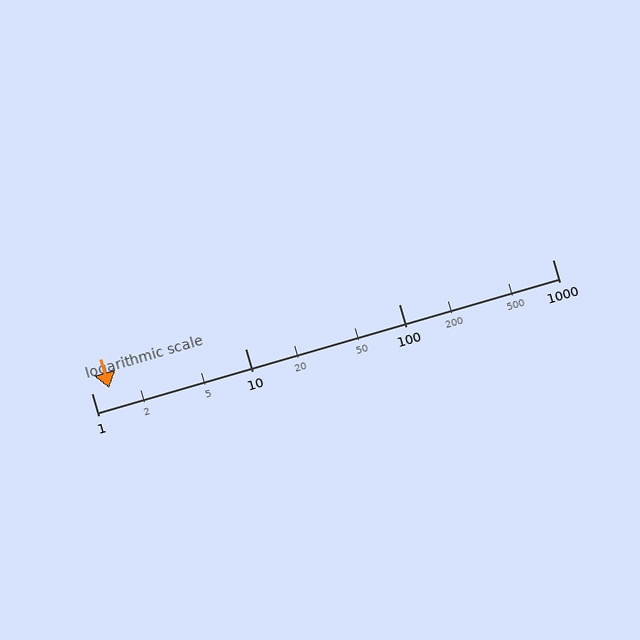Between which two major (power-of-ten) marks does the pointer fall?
The pointer is between 1 and 10.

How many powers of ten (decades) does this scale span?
The scale spans 3 decades, from 1 to 1000.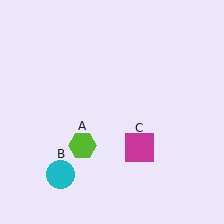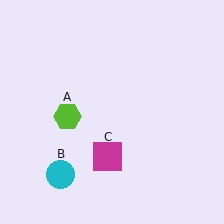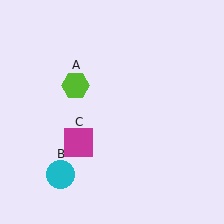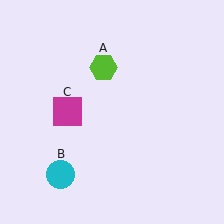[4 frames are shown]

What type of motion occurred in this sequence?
The lime hexagon (object A), magenta square (object C) rotated clockwise around the center of the scene.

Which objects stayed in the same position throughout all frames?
Cyan circle (object B) remained stationary.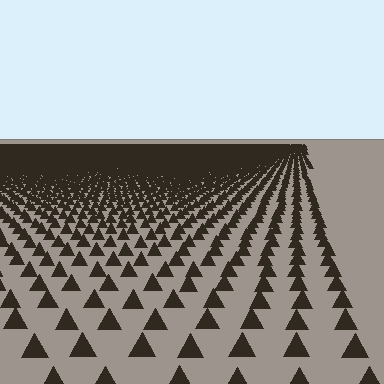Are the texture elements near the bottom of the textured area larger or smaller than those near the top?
Larger. Near the bottom, elements are closer to the viewer and appear at a bigger on-screen size.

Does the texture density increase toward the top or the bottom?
Density increases toward the top.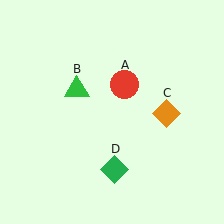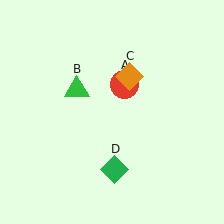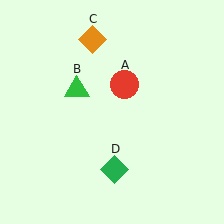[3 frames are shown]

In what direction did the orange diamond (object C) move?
The orange diamond (object C) moved up and to the left.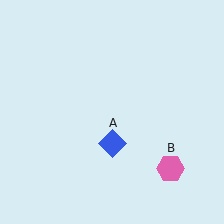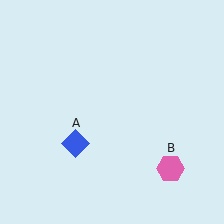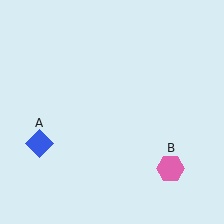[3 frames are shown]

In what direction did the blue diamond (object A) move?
The blue diamond (object A) moved left.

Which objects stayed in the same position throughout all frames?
Pink hexagon (object B) remained stationary.